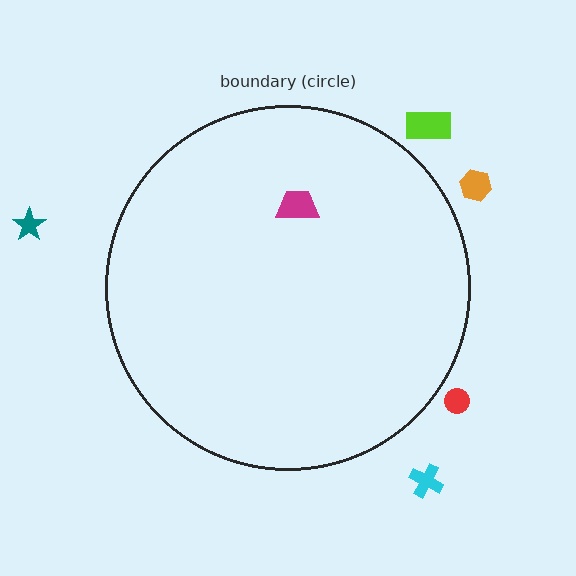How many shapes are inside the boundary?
1 inside, 5 outside.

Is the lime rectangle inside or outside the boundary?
Outside.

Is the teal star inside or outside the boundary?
Outside.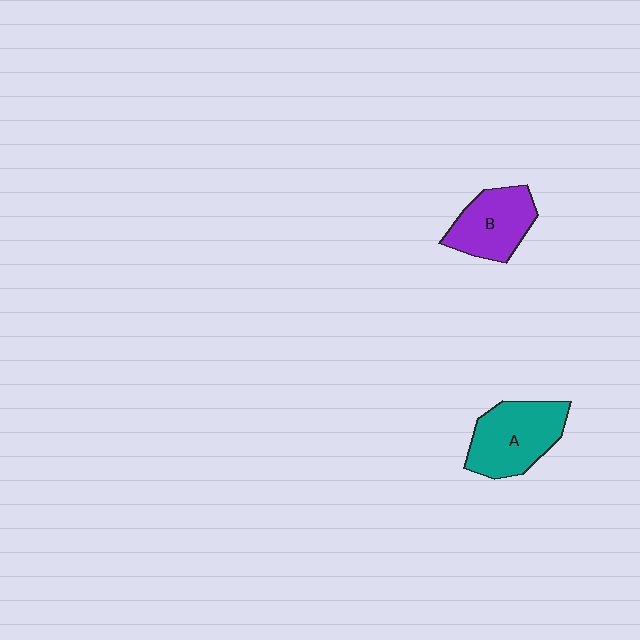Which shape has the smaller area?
Shape B (purple).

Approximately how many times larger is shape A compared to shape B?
Approximately 1.2 times.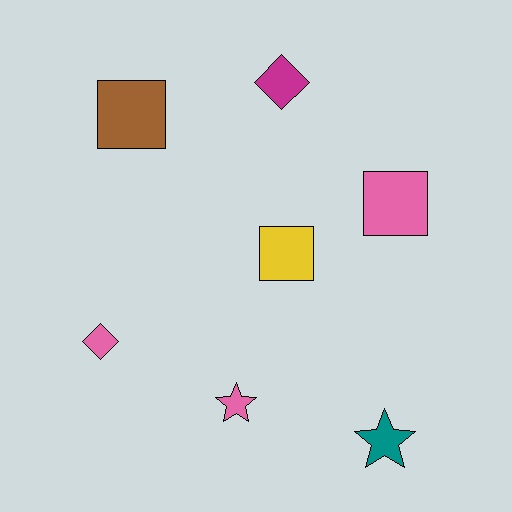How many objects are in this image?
There are 7 objects.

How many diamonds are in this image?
There are 2 diamonds.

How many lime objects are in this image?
There are no lime objects.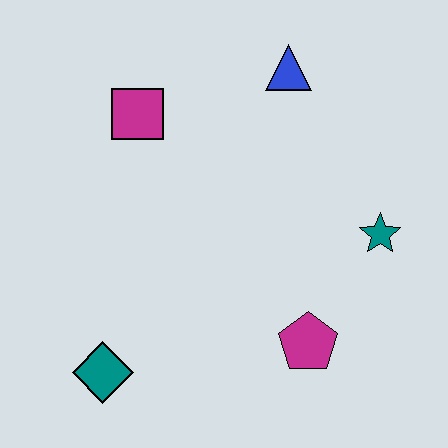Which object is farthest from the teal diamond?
The blue triangle is farthest from the teal diamond.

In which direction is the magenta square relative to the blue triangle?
The magenta square is to the left of the blue triangle.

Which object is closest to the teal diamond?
The magenta pentagon is closest to the teal diamond.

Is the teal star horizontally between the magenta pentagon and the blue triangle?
No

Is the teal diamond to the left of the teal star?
Yes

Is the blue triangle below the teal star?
No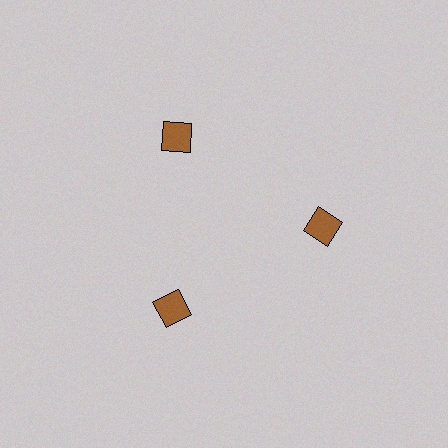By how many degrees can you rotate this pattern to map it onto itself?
The pattern maps onto itself every 120 degrees of rotation.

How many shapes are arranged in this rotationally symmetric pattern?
There are 3 shapes, arranged in 3 groups of 1.